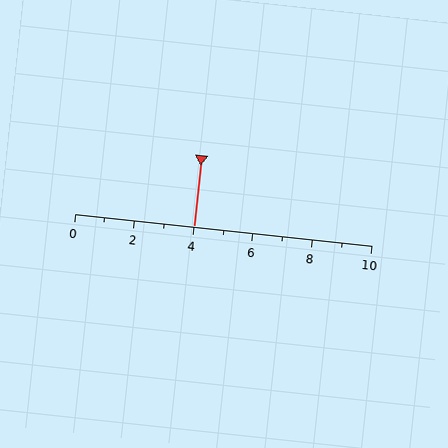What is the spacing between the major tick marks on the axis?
The major ticks are spaced 2 apart.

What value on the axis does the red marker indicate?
The marker indicates approximately 4.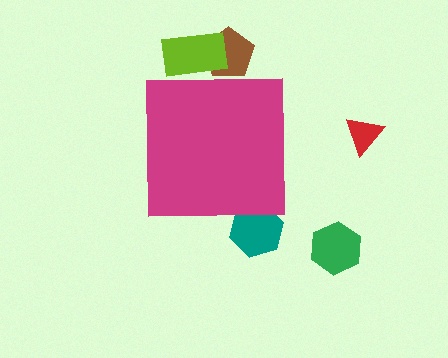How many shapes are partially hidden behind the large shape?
3 shapes are partially hidden.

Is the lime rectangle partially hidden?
Yes, the lime rectangle is partially hidden behind the magenta square.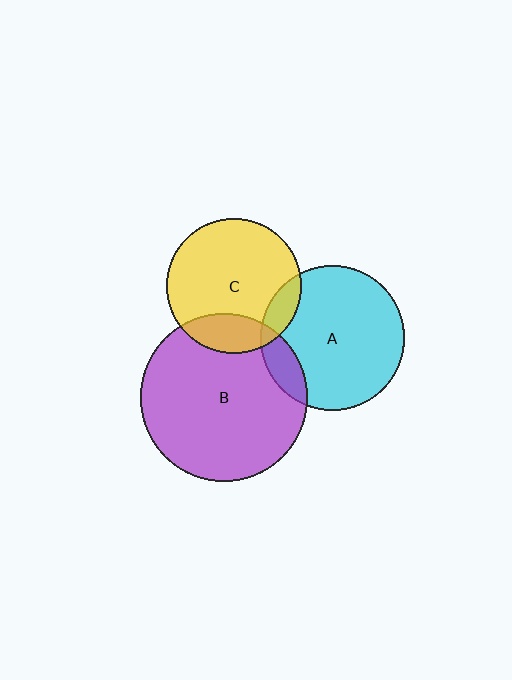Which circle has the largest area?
Circle B (purple).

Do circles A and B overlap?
Yes.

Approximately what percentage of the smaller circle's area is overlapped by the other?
Approximately 15%.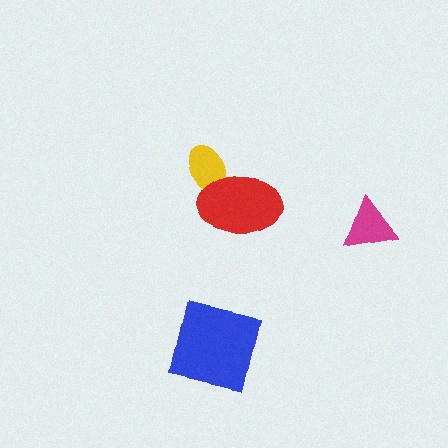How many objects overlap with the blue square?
0 objects overlap with the blue square.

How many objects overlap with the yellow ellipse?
1 object overlaps with the yellow ellipse.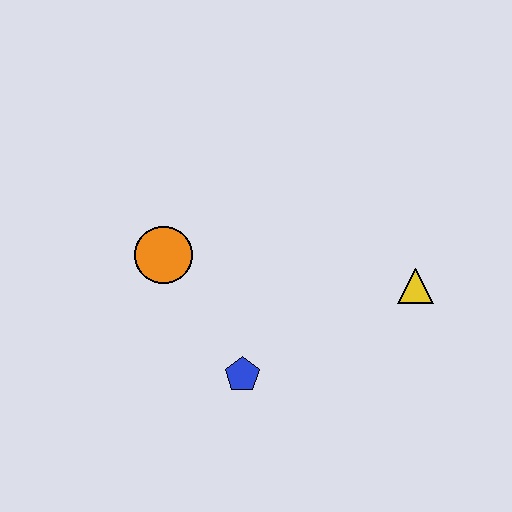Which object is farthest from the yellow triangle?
The orange circle is farthest from the yellow triangle.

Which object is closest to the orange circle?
The blue pentagon is closest to the orange circle.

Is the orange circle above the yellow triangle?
Yes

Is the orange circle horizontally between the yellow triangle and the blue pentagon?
No